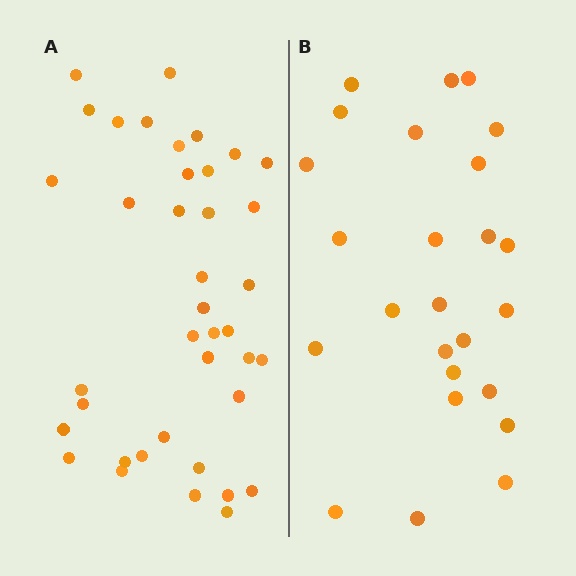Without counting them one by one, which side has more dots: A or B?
Region A (the left region) has more dots.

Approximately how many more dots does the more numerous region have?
Region A has approximately 15 more dots than region B.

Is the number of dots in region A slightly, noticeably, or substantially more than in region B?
Region A has substantially more. The ratio is roughly 1.6 to 1.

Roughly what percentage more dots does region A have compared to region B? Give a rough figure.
About 55% more.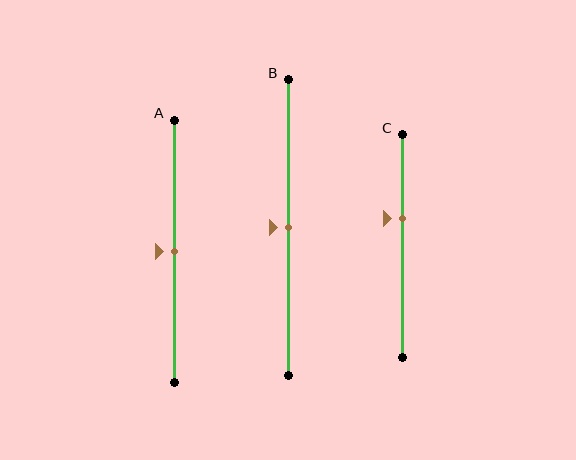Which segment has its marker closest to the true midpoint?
Segment A has its marker closest to the true midpoint.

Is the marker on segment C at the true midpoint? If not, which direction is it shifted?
No, the marker on segment C is shifted upward by about 13% of the segment length.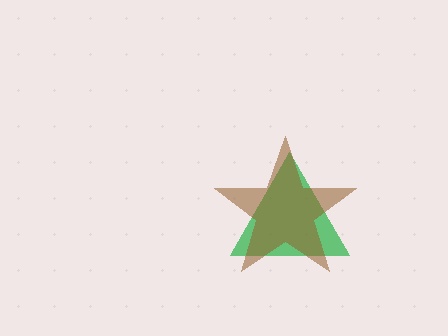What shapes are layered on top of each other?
The layered shapes are: a green triangle, a brown star.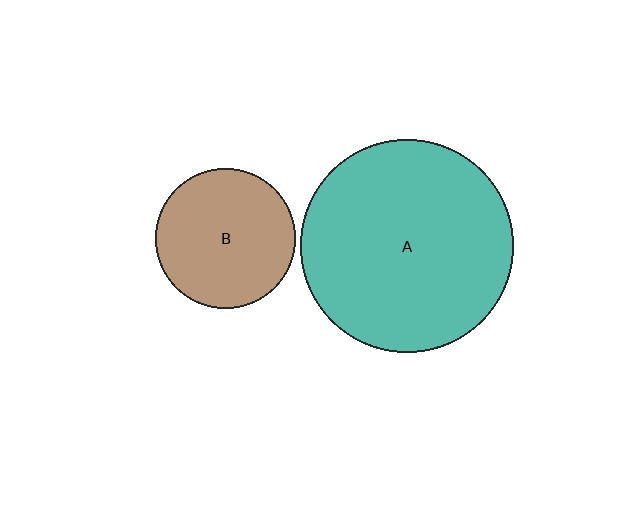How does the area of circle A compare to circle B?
Approximately 2.3 times.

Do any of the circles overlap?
No, none of the circles overlap.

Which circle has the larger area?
Circle A (teal).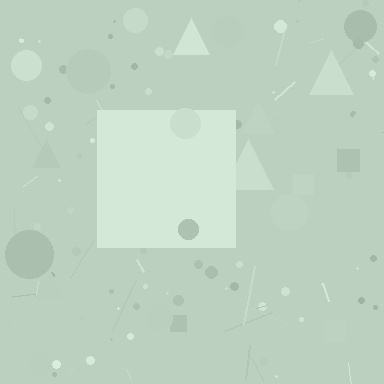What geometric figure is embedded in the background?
A square is embedded in the background.